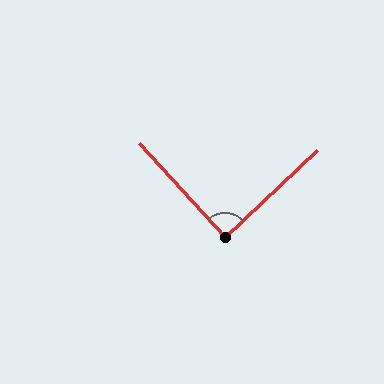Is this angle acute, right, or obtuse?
It is approximately a right angle.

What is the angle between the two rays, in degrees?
Approximately 89 degrees.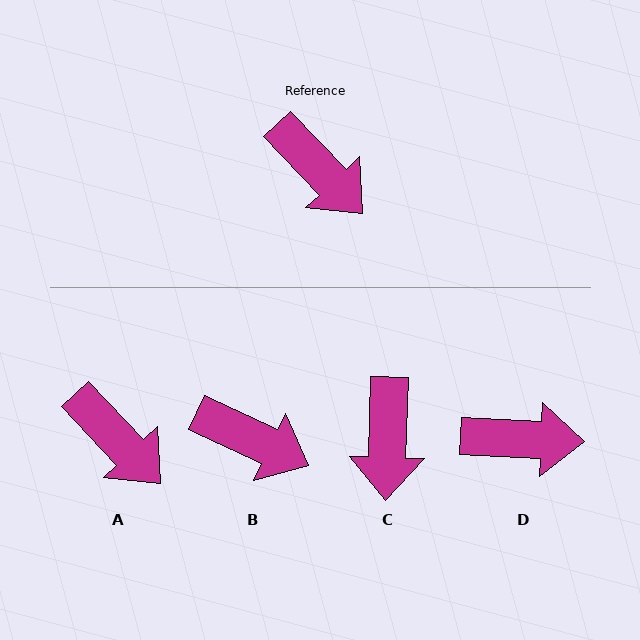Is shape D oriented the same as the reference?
No, it is off by about 44 degrees.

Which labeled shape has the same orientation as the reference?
A.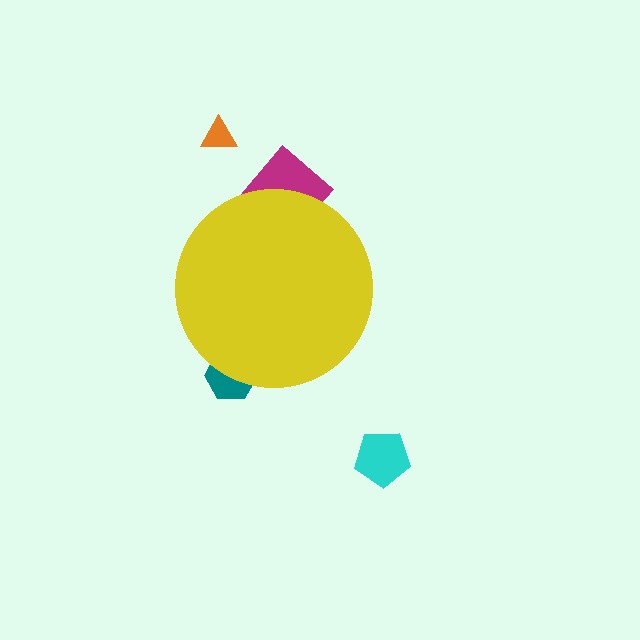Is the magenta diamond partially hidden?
Yes, the magenta diamond is partially hidden behind the yellow circle.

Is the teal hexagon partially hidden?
Yes, the teal hexagon is partially hidden behind the yellow circle.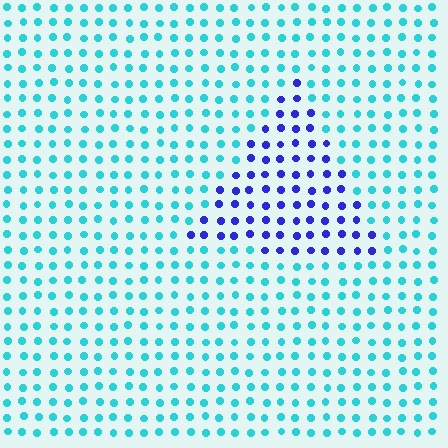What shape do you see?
I see a triangle.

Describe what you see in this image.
The image is filled with small cyan elements in a uniform arrangement. A triangle-shaped region is visible where the elements are tinted to a slightly different hue, forming a subtle color boundary.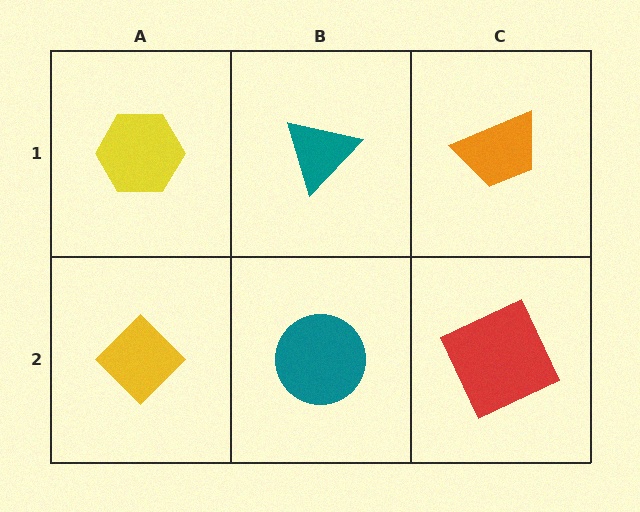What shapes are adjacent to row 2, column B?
A teal triangle (row 1, column B), a yellow diamond (row 2, column A), a red square (row 2, column C).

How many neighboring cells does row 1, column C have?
2.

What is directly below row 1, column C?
A red square.